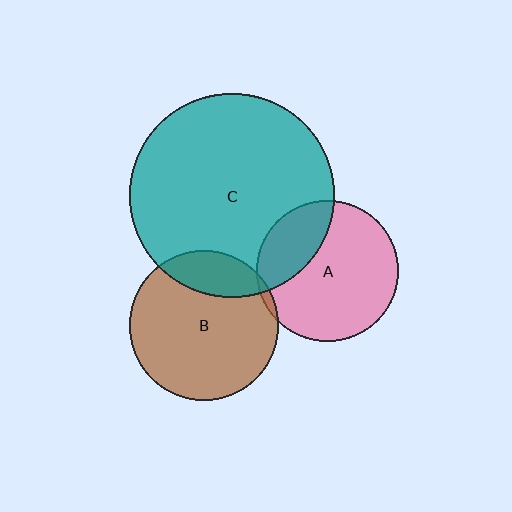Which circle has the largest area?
Circle C (teal).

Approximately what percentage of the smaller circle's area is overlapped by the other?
Approximately 25%.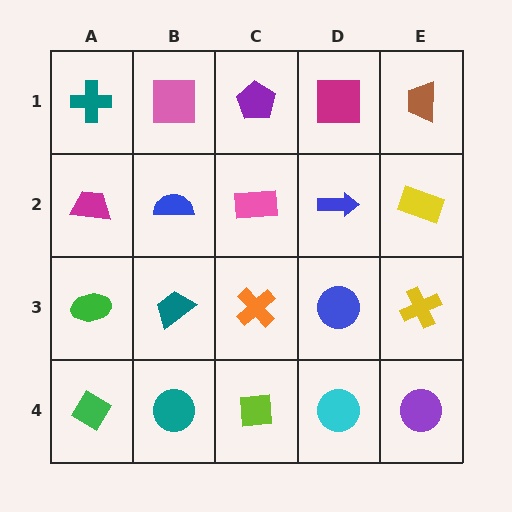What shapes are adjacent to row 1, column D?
A blue arrow (row 2, column D), a purple pentagon (row 1, column C), a brown trapezoid (row 1, column E).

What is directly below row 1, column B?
A blue semicircle.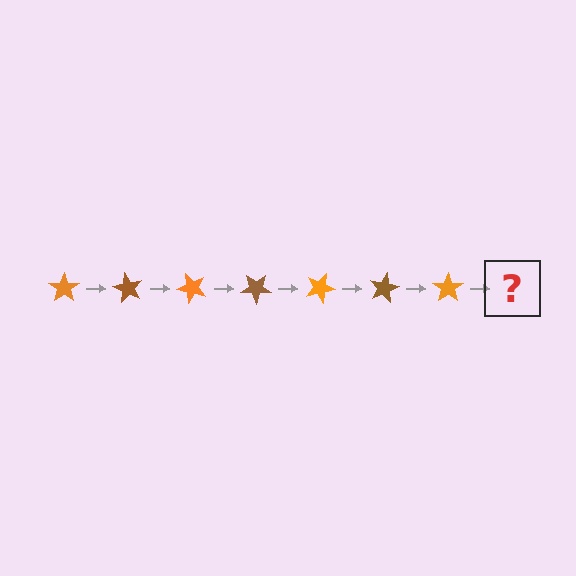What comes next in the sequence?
The next element should be a brown star, rotated 420 degrees from the start.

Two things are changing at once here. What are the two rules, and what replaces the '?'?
The two rules are that it rotates 60 degrees each step and the color cycles through orange and brown. The '?' should be a brown star, rotated 420 degrees from the start.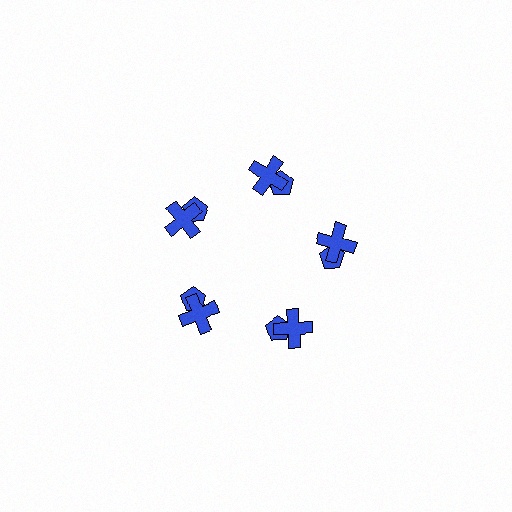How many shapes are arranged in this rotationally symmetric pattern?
There are 10 shapes, arranged in 5 groups of 2.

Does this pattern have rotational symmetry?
Yes, this pattern has 5-fold rotational symmetry. It looks the same after rotating 72 degrees around the center.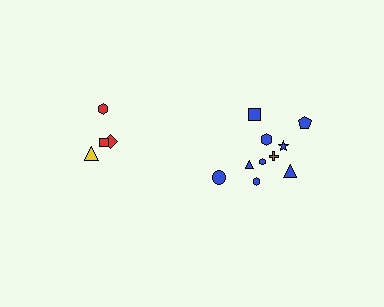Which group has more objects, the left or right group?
The right group.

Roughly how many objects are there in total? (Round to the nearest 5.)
Roughly 15 objects in total.